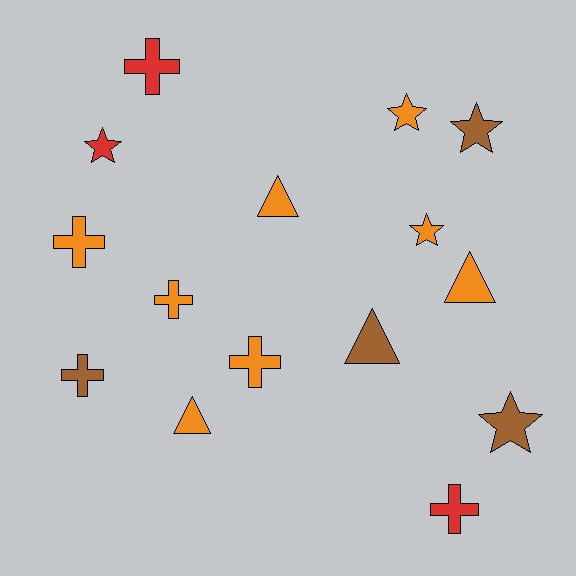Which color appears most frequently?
Orange, with 8 objects.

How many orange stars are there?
There are 2 orange stars.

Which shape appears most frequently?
Cross, with 6 objects.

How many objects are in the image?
There are 15 objects.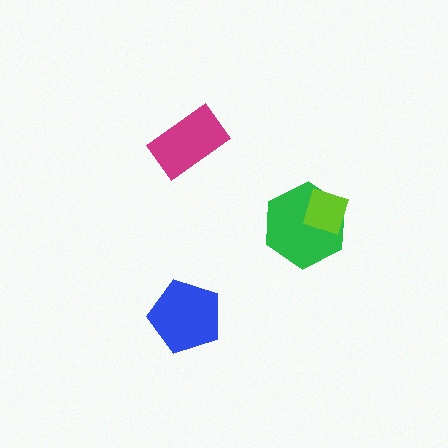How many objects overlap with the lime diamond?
1 object overlaps with the lime diamond.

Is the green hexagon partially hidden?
Yes, it is partially covered by another shape.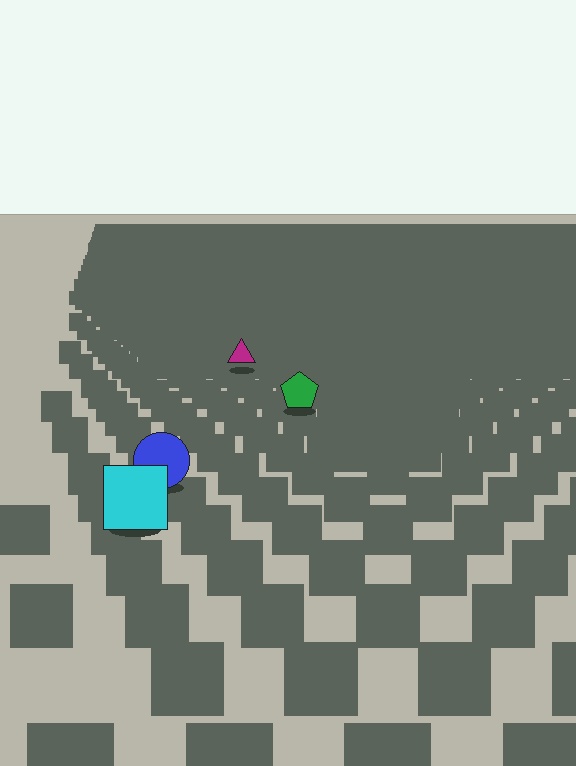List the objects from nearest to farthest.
From nearest to farthest: the cyan square, the blue circle, the green pentagon, the magenta triangle.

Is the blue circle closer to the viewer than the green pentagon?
Yes. The blue circle is closer — you can tell from the texture gradient: the ground texture is coarser near it.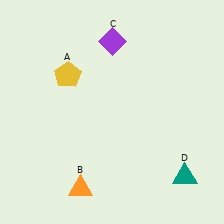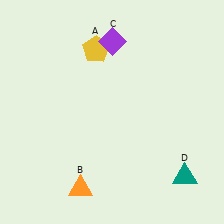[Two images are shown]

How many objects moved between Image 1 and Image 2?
1 object moved between the two images.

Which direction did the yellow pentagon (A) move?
The yellow pentagon (A) moved right.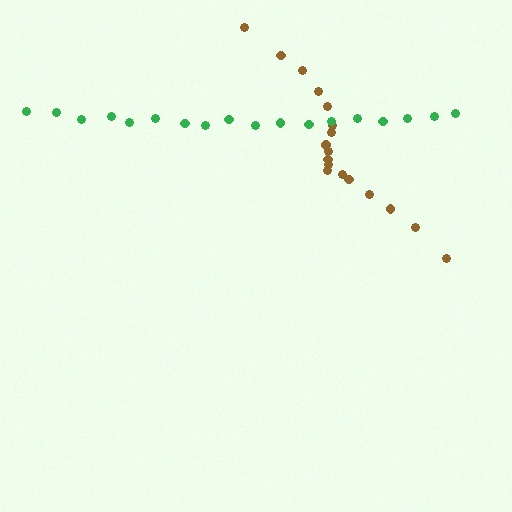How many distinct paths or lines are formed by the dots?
There are 2 distinct paths.